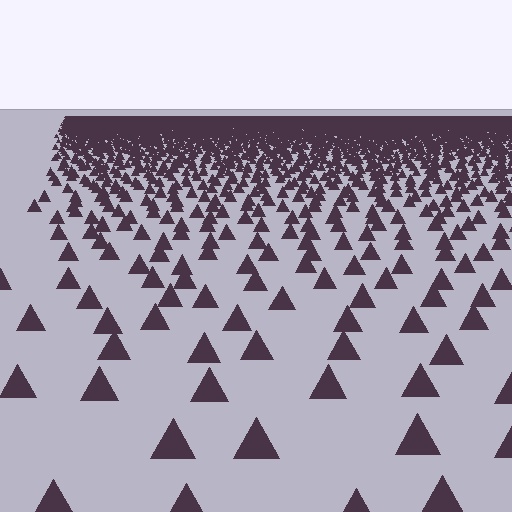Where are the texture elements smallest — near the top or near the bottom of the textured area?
Near the top.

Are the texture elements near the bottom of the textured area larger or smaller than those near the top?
Larger. Near the bottom, elements are closer to the viewer and appear at a bigger on-screen size.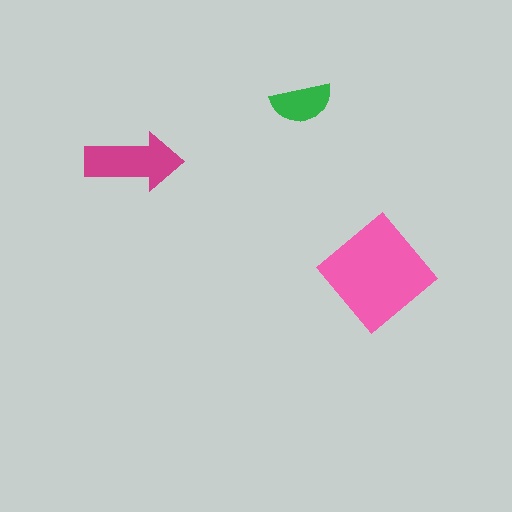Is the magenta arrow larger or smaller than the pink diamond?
Smaller.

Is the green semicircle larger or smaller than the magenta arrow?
Smaller.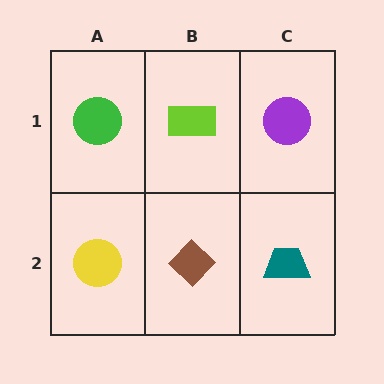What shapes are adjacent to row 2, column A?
A green circle (row 1, column A), a brown diamond (row 2, column B).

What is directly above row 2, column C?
A purple circle.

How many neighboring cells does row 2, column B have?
3.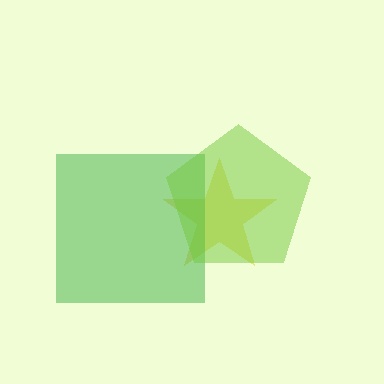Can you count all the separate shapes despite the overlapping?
Yes, there are 3 separate shapes.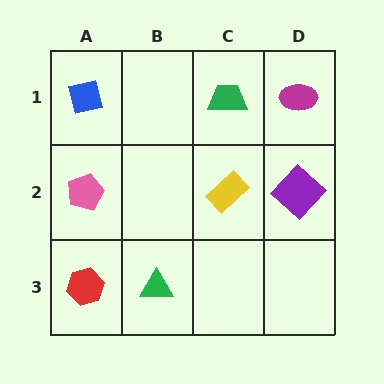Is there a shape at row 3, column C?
No, that cell is empty.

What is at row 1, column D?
A magenta ellipse.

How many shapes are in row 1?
3 shapes.